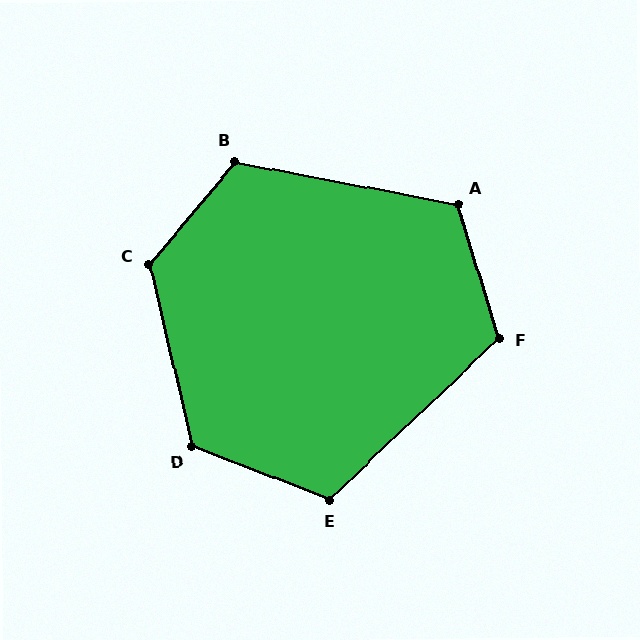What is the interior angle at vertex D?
Approximately 125 degrees (obtuse).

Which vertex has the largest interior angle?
C, at approximately 127 degrees.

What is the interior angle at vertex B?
Approximately 119 degrees (obtuse).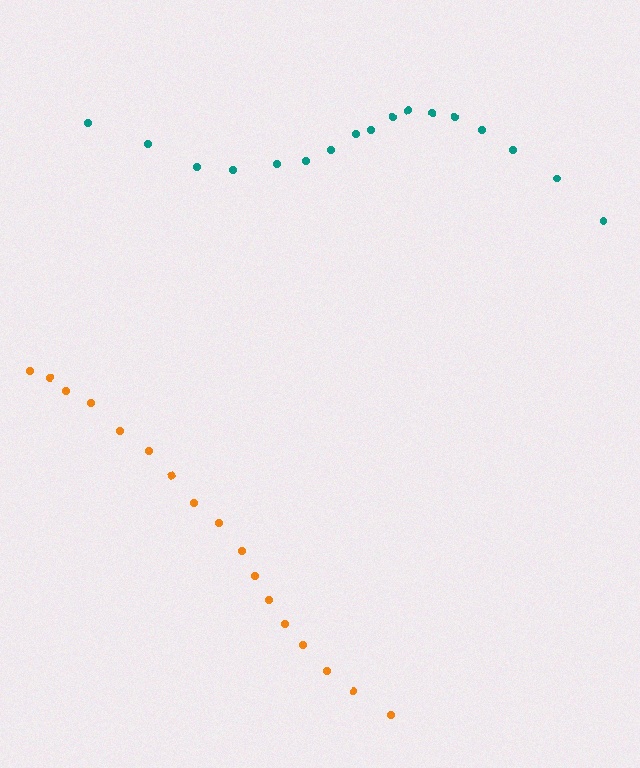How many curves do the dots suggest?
There are 2 distinct paths.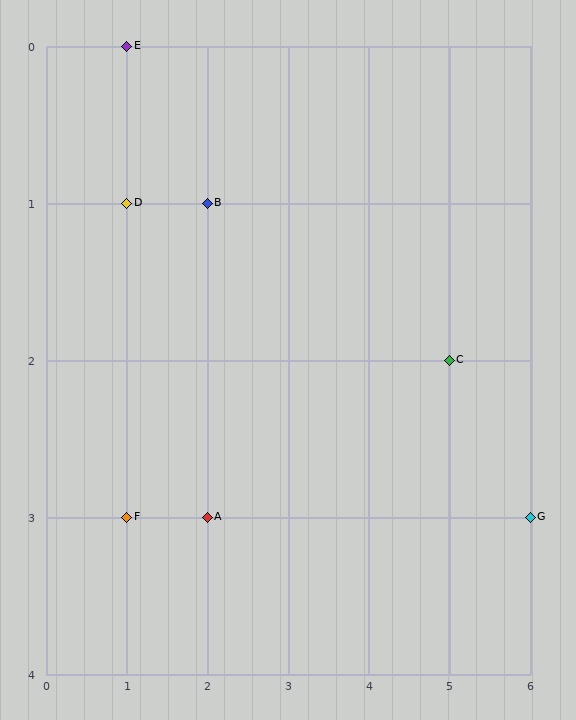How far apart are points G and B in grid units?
Points G and B are 4 columns and 2 rows apart (about 4.5 grid units diagonally).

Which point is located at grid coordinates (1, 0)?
Point E is at (1, 0).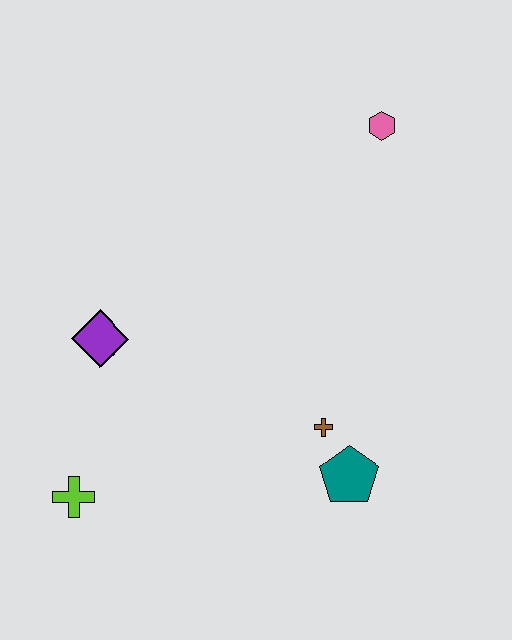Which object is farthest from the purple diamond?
The pink hexagon is farthest from the purple diamond.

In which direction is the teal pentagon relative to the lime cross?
The teal pentagon is to the right of the lime cross.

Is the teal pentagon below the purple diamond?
Yes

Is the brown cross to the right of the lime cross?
Yes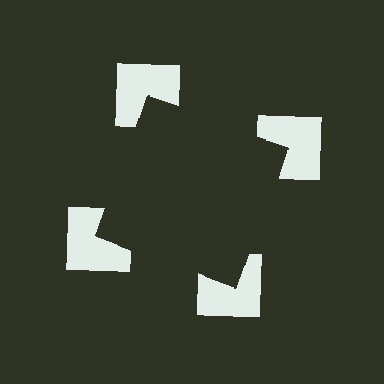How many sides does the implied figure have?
4 sides.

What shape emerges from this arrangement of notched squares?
An illusory square — its edges are inferred from the aligned wedge cuts in the notched squares, not physically drawn.